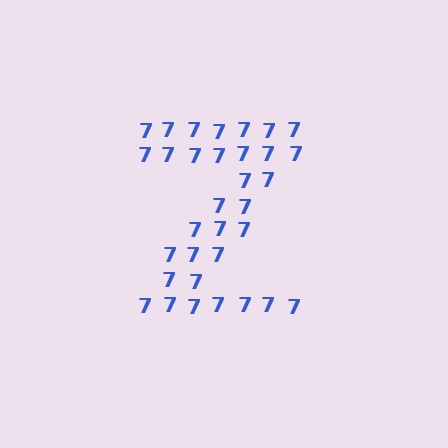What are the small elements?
The small elements are digit 7's.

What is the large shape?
The large shape is the letter Z.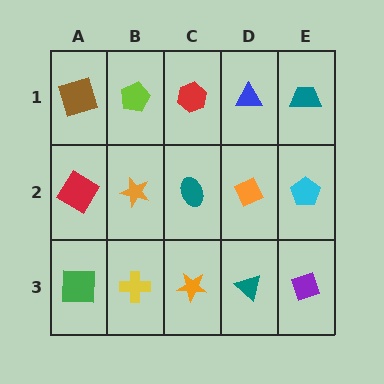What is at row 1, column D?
A blue triangle.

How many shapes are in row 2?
5 shapes.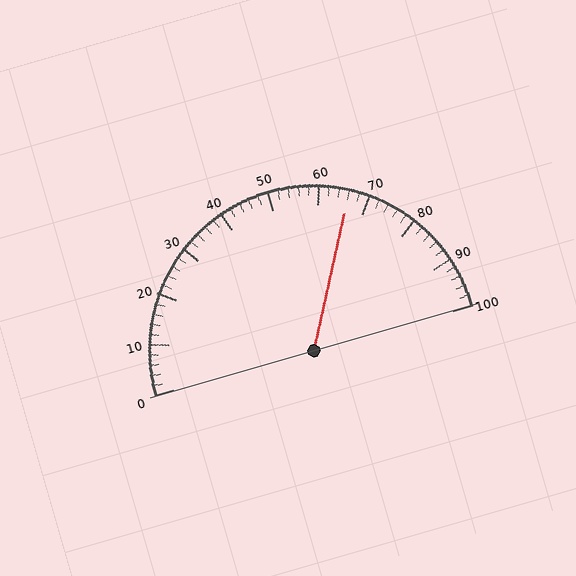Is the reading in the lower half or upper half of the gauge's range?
The reading is in the upper half of the range (0 to 100).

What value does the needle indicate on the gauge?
The needle indicates approximately 66.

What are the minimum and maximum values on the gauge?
The gauge ranges from 0 to 100.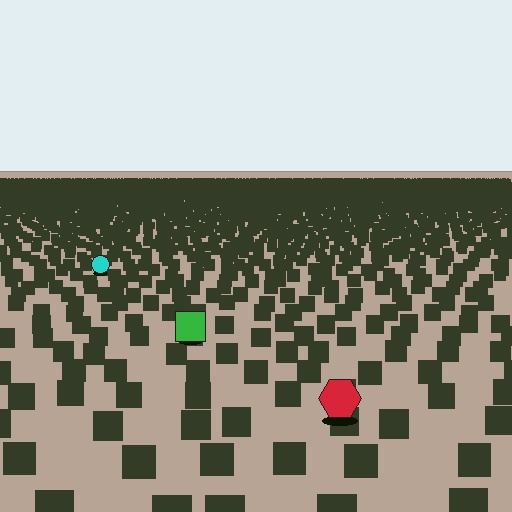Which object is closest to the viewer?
The red hexagon is closest. The texture marks near it are larger and more spread out.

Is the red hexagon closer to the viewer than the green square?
Yes. The red hexagon is closer — you can tell from the texture gradient: the ground texture is coarser near it.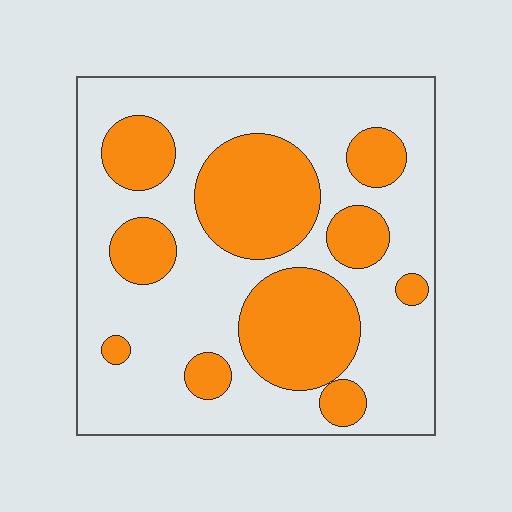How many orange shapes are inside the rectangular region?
10.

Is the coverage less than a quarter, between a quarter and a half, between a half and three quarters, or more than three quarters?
Between a quarter and a half.